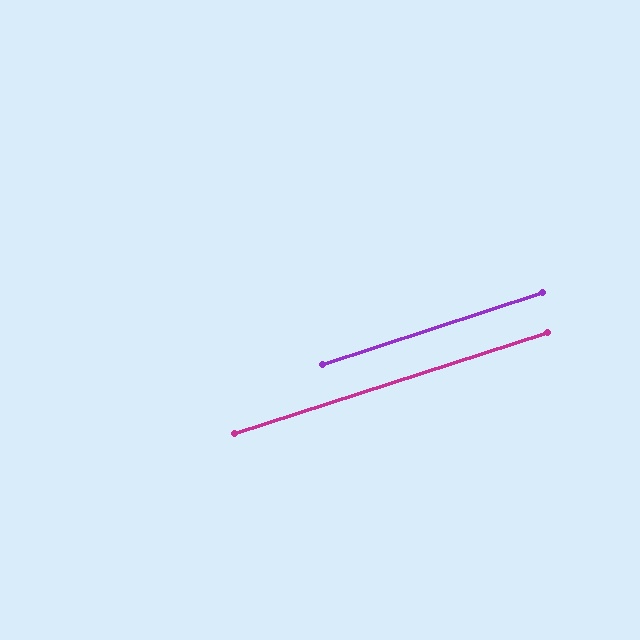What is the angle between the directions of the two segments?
Approximately 0 degrees.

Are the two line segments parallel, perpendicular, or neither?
Parallel — their directions differ by only 0.2°.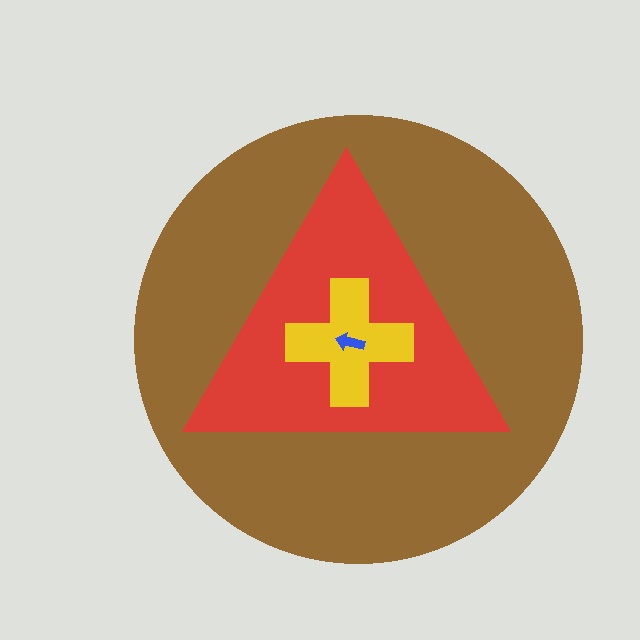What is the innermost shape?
The blue arrow.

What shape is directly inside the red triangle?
The yellow cross.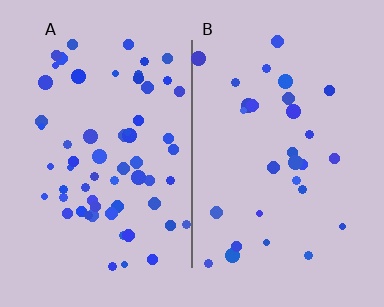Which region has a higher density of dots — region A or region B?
A (the left).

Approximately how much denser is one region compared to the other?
Approximately 2.1× — region A over region B.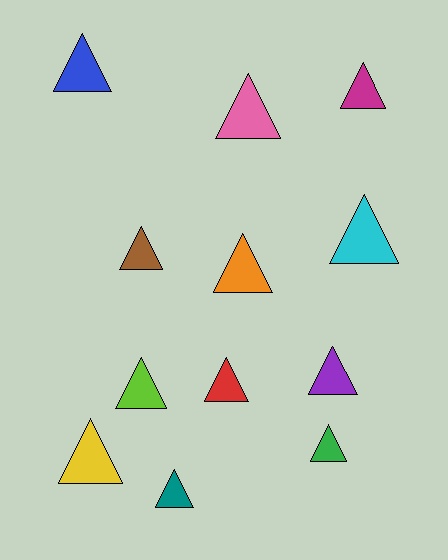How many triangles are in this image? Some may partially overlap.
There are 12 triangles.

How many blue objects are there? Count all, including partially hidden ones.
There is 1 blue object.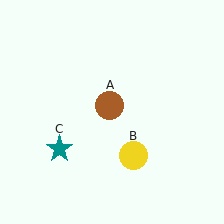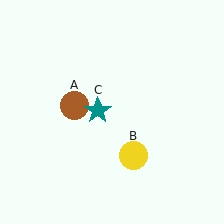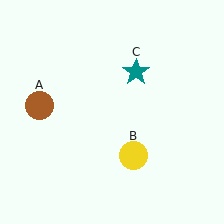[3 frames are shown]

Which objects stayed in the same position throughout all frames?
Yellow circle (object B) remained stationary.